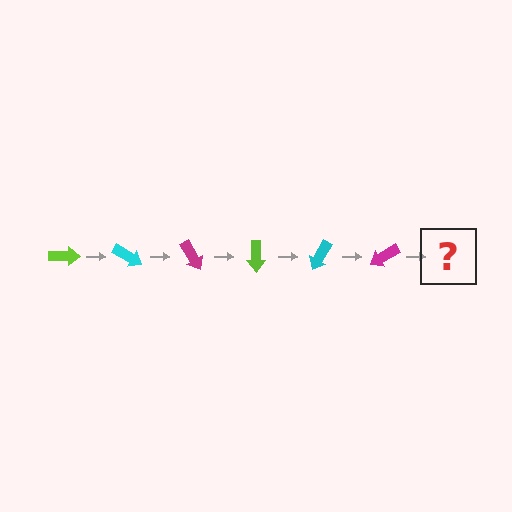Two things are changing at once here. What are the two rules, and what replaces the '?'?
The two rules are that it rotates 30 degrees each step and the color cycles through lime, cyan, and magenta. The '?' should be a lime arrow, rotated 180 degrees from the start.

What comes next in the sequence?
The next element should be a lime arrow, rotated 180 degrees from the start.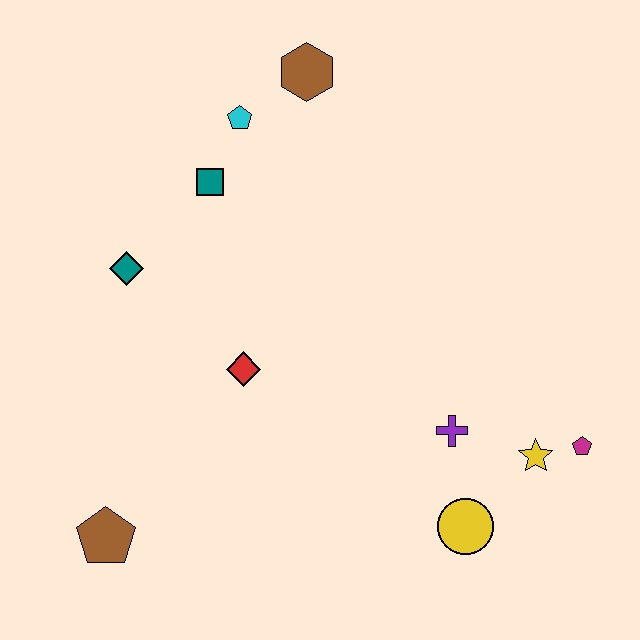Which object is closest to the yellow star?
The magenta pentagon is closest to the yellow star.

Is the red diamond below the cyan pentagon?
Yes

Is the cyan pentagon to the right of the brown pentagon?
Yes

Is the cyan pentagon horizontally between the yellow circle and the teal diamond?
Yes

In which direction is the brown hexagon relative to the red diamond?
The brown hexagon is above the red diamond.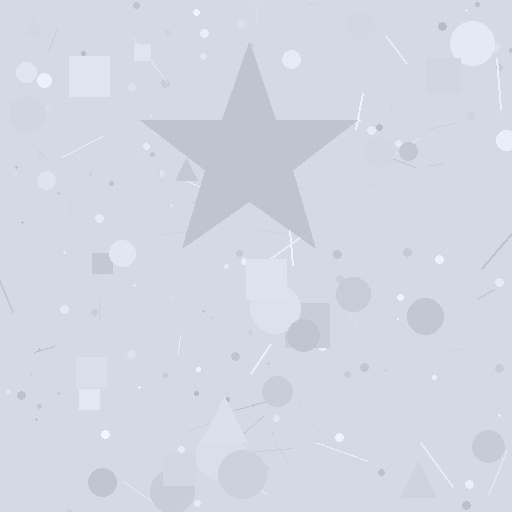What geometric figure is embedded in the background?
A star is embedded in the background.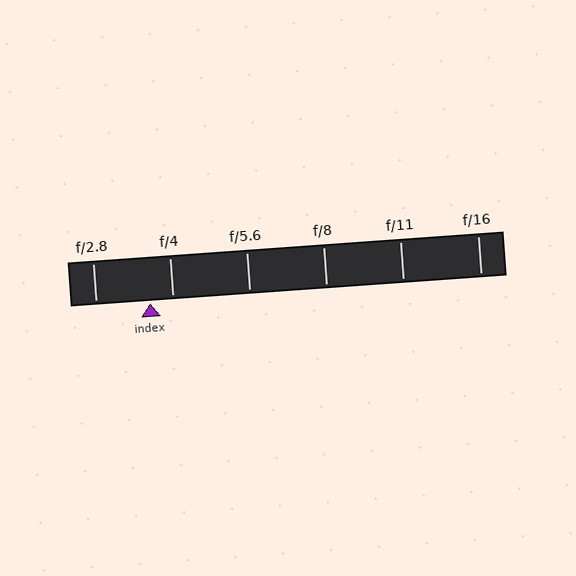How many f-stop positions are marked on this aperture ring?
There are 6 f-stop positions marked.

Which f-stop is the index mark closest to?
The index mark is closest to f/4.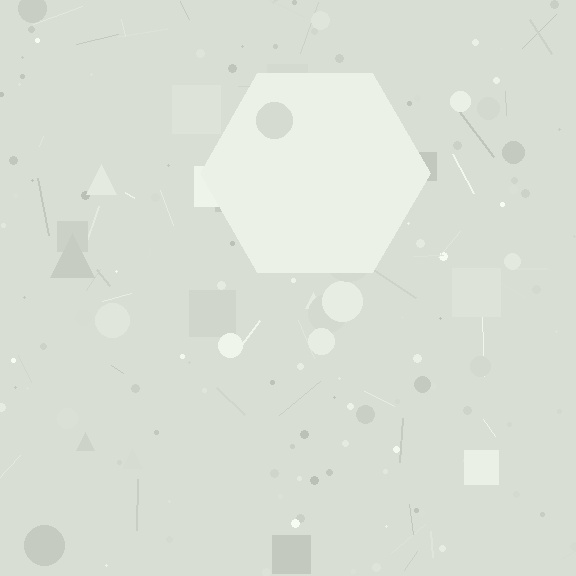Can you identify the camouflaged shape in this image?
The camouflaged shape is a hexagon.